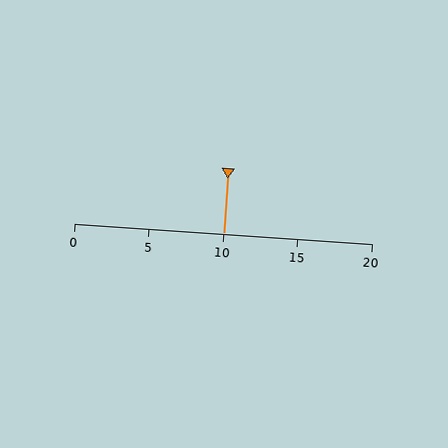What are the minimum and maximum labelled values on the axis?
The axis runs from 0 to 20.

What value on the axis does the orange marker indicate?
The marker indicates approximately 10.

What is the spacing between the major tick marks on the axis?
The major ticks are spaced 5 apart.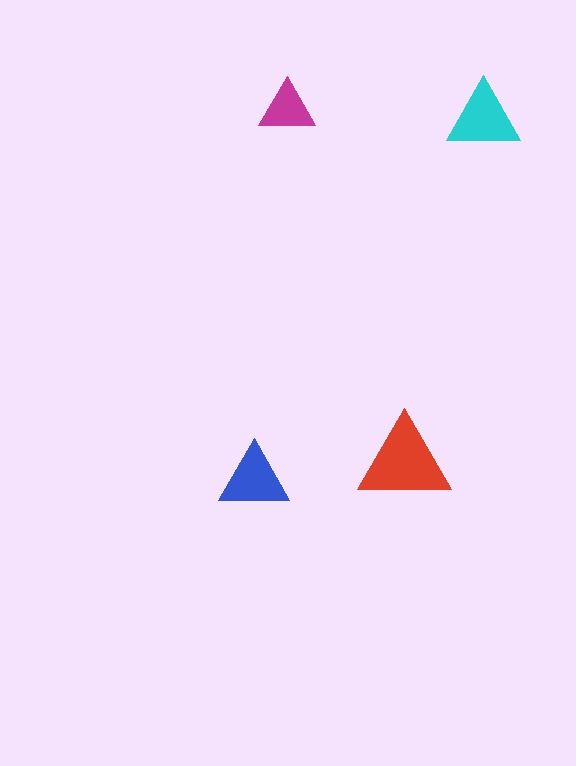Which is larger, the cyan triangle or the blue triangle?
The cyan one.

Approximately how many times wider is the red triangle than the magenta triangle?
About 1.5 times wider.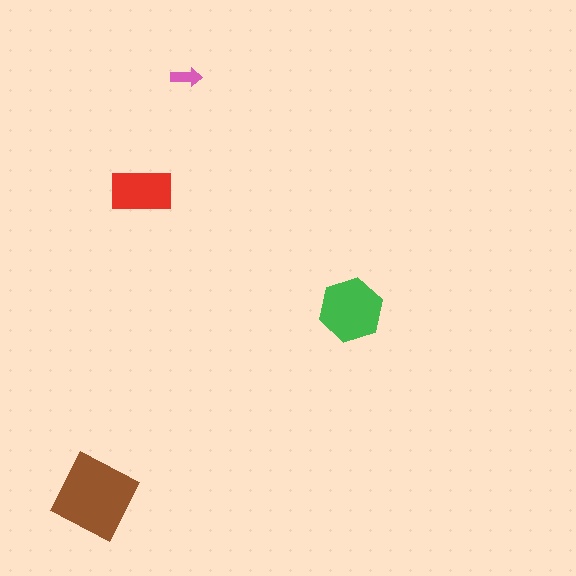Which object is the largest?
The brown square.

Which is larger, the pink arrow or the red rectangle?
The red rectangle.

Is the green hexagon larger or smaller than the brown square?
Smaller.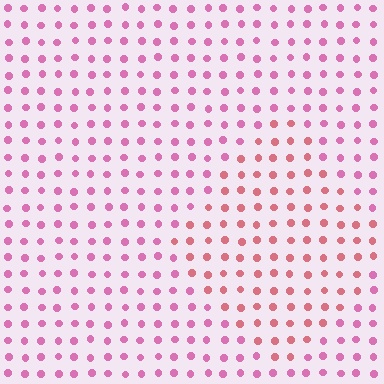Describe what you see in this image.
The image is filled with small pink elements in a uniform arrangement. A diamond-shaped region is visible where the elements are tinted to a slightly different hue, forming a subtle color boundary.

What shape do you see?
I see a diamond.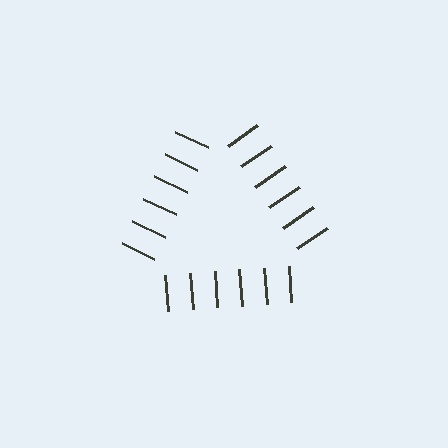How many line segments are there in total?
18 — 6 along each of the 3 edges.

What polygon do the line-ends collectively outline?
An illusory triangle — the line segments terminate on its edges but no continuous stroke is drawn.